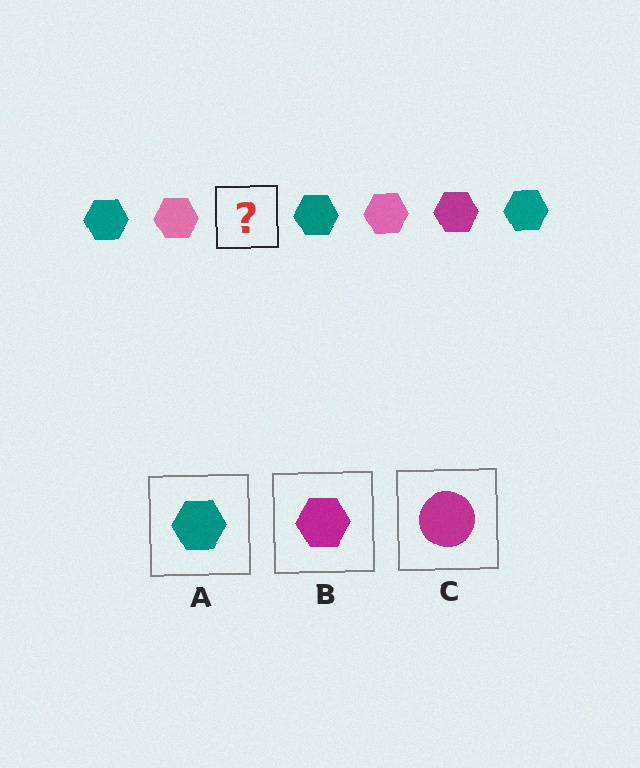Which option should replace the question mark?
Option B.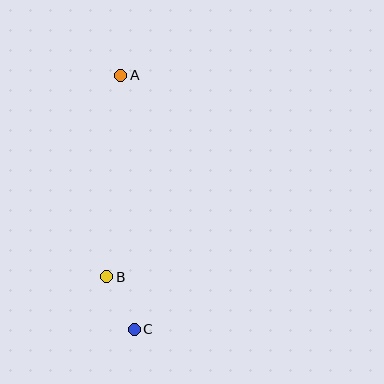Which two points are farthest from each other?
Points A and C are farthest from each other.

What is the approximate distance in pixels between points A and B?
The distance between A and B is approximately 202 pixels.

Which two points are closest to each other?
Points B and C are closest to each other.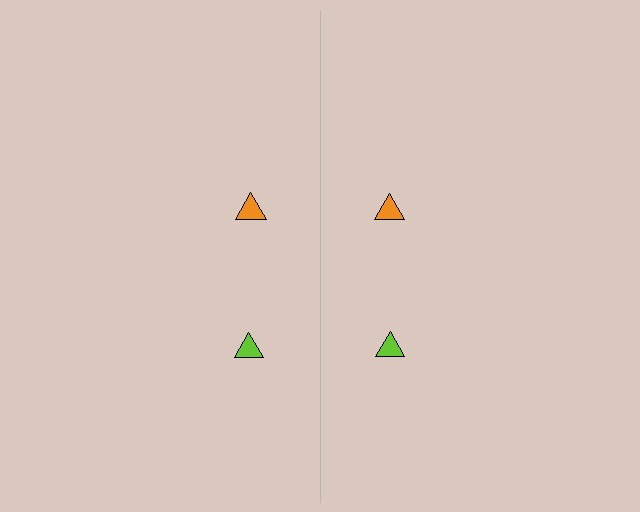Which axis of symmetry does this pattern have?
The pattern has a vertical axis of symmetry running through the center of the image.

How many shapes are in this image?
There are 4 shapes in this image.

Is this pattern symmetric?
Yes, this pattern has bilateral (reflection) symmetry.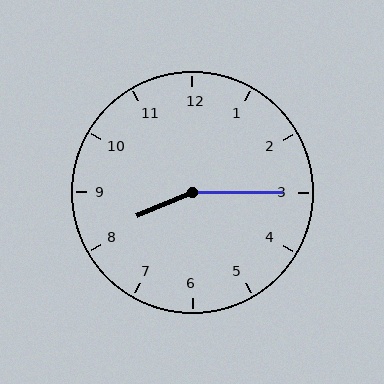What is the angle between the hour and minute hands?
Approximately 158 degrees.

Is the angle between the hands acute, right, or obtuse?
It is obtuse.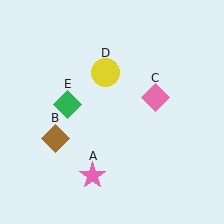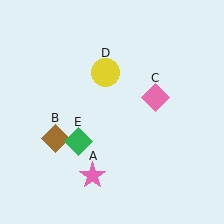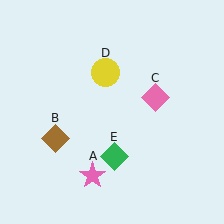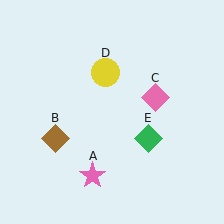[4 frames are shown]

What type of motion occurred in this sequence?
The green diamond (object E) rotated counterclockwise around the center of the scene.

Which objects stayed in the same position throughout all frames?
Pink star (object A) and brown diamond (object B) and pink diamond (object C) and yellow circle (object D) remained stationary.